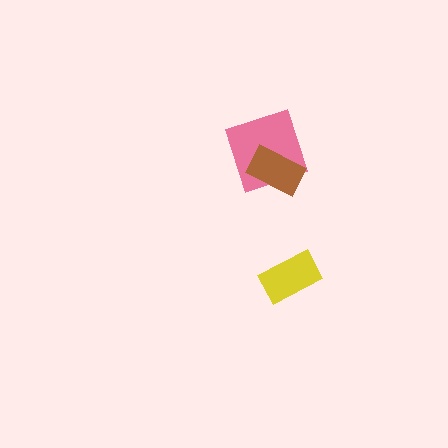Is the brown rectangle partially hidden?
No, no other shape covers it.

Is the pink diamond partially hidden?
Yes, it is partially covered by another shape.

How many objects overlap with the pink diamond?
1 object overlaps with the pink diamond.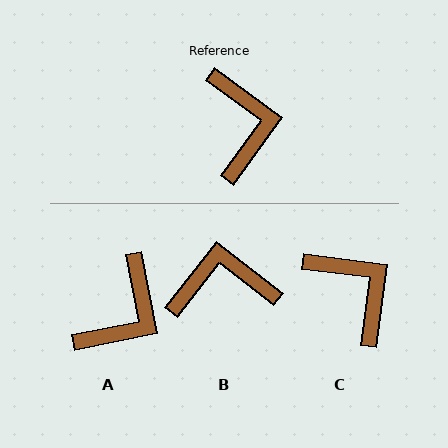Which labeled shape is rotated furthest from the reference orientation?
B, about 88 degrees away.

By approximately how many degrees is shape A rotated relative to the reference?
Approximately 43 degrees clockwise.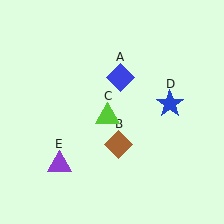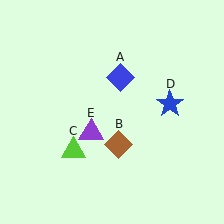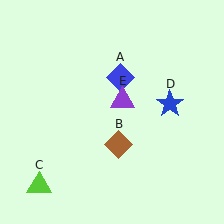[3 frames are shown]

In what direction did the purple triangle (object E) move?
The purple triangle (object E) moved up and to the right.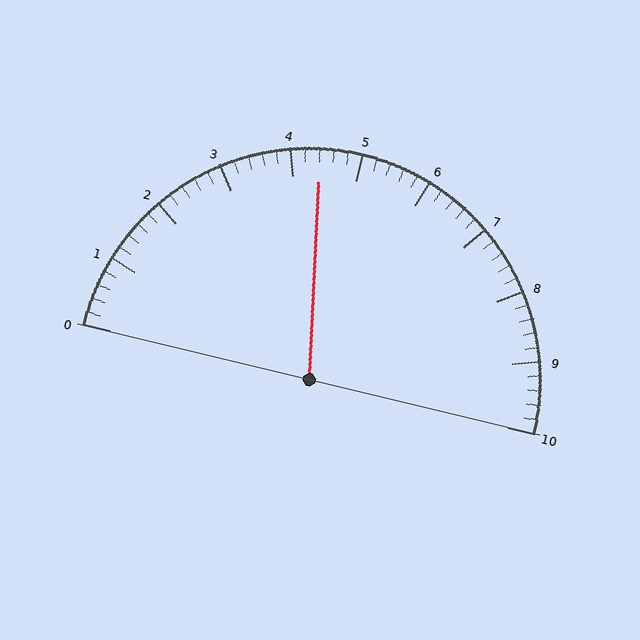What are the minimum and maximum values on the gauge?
The gauge ranges from 0 to 10.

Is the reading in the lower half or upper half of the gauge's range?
The reading is in the lower half of the range (0 to 10).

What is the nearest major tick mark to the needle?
The nearest major tick mark is 4.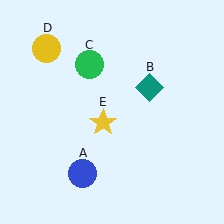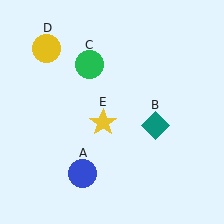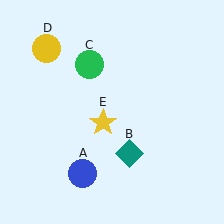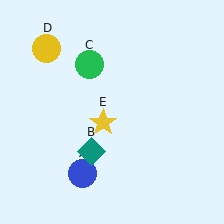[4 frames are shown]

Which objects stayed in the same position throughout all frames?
Blue circle (object A) and green circle (object C) and yellow circle (object D) and yellow star (object E) remained stationary.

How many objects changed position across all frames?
1 object changed position: teal diamond (object B).